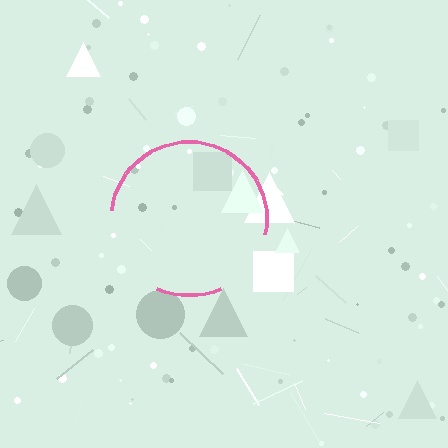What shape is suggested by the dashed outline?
The dashed outline suggests a circle.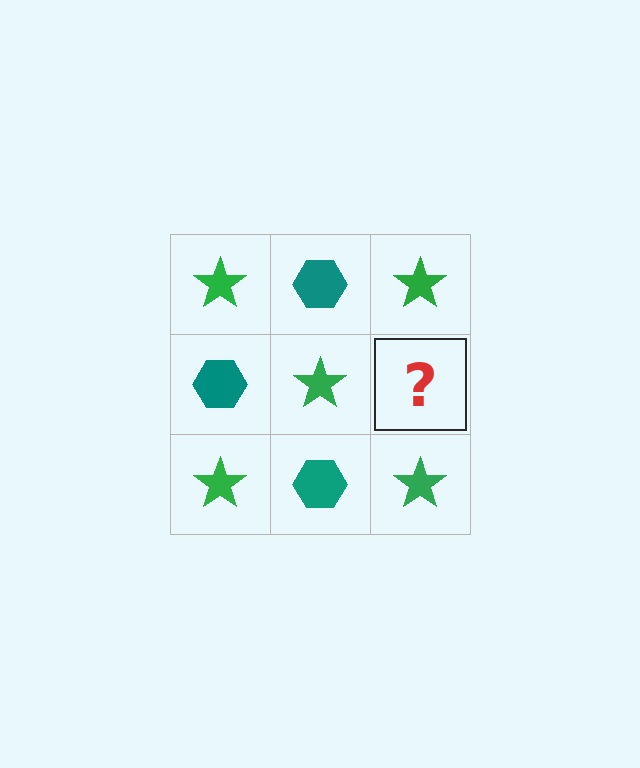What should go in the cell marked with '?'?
The missing cell should contain a teal hexagon.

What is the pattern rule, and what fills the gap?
The rule is that it alternates green star and teal hexagon in a checkerboard pattern. The gap should be filled with a teal hexagon.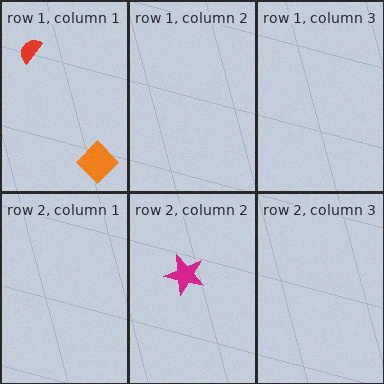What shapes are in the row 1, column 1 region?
The orange diamond, the red semicircle.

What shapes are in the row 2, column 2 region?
The magenta star.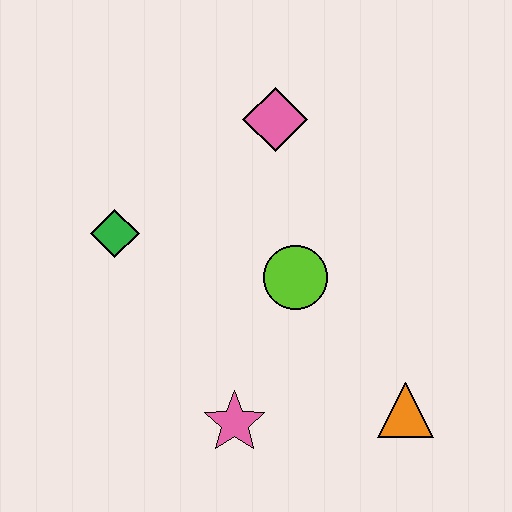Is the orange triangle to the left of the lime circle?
No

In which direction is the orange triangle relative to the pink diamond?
The orange triangle is below the pink diamond.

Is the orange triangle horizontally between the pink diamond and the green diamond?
No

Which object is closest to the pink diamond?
The lime circle is closest to the pink diamond.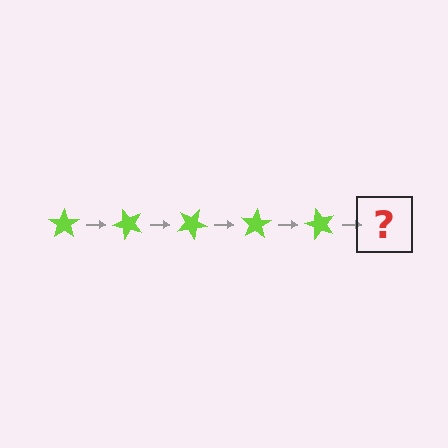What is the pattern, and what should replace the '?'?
The pattern is that the star rotates 50 degrees each step. The '?' should be a lime star rotated 250 degrees.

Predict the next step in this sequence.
The next step is a lime star rotated 250 degrees.